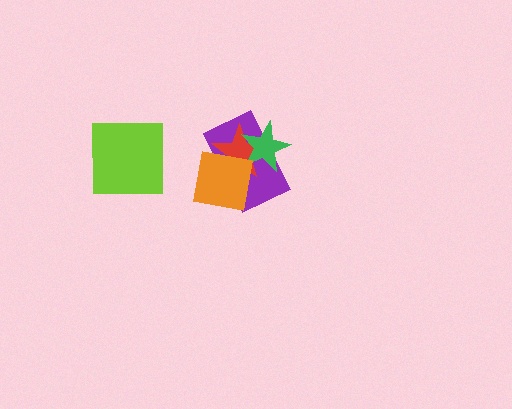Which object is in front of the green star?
The orange square is in front of the green star.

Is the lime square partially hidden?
No, no other shape covers it.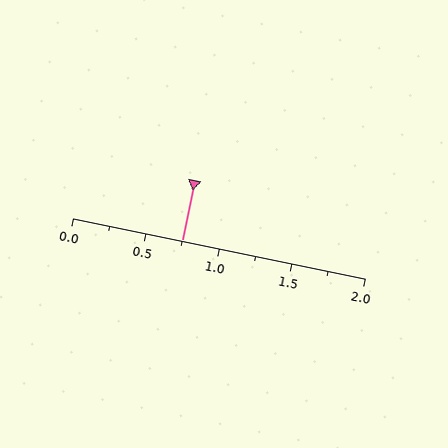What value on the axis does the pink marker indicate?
The marker indicates approximately 0.75.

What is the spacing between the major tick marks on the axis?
The major ticks are spaced 0.5 apart.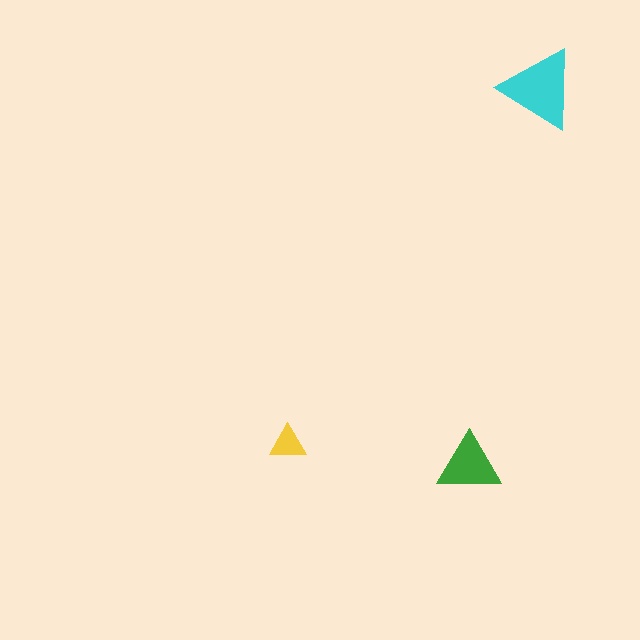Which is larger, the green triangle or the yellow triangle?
The green one.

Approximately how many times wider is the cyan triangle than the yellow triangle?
About 2 times wider.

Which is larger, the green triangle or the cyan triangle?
The cyan one.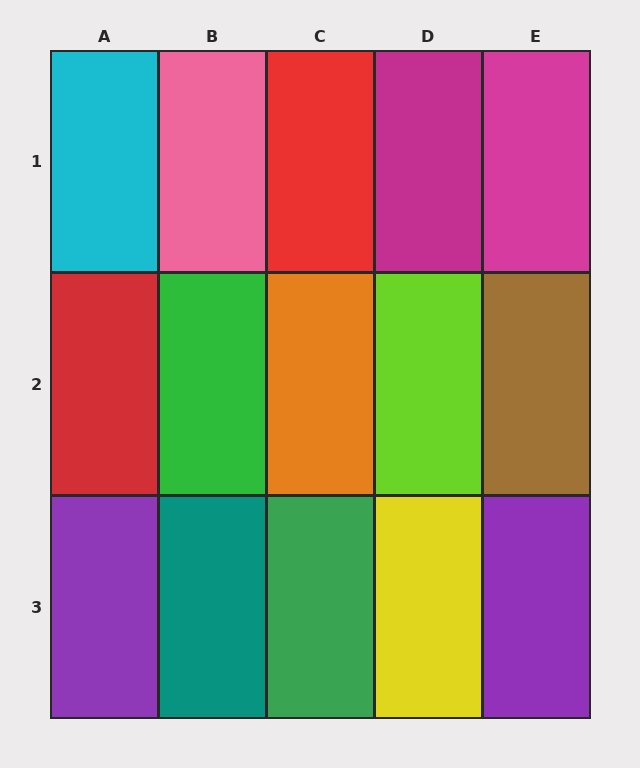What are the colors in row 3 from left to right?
Purple, teal, green, yellow, purple.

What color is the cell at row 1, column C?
Red.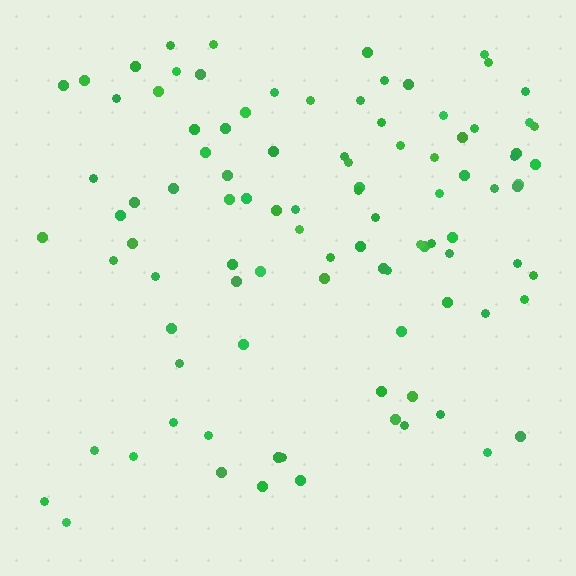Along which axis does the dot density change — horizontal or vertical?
Vertical.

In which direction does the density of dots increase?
From bottom to top, with the top side densest.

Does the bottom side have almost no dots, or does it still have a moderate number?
Still a moderate number, just noticeably fewer than the top.